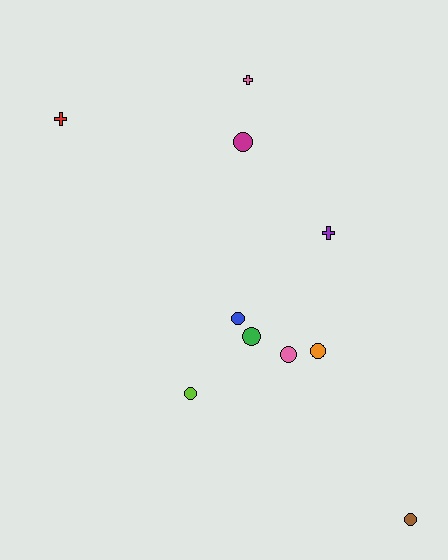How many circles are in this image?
There are 7 circles.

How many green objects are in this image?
There is 1 green object.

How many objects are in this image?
There are 10 objects.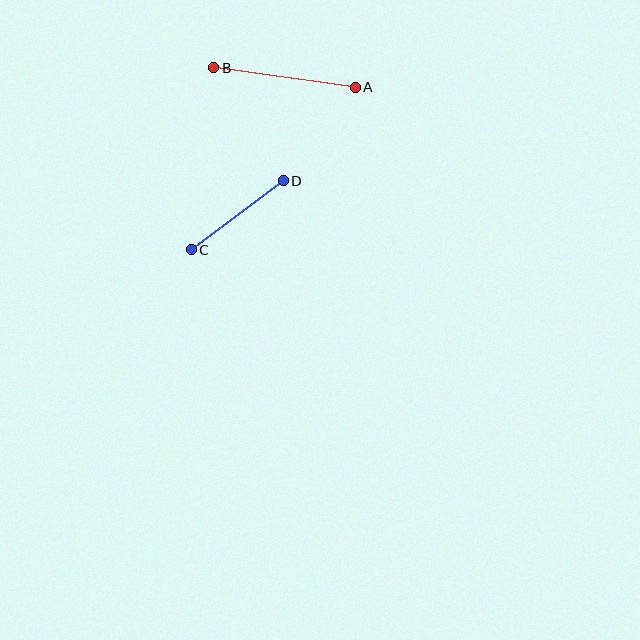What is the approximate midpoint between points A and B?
The midpoint is at approximately (285, 78) pixels.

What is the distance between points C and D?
The distance is approximately 115 pixels.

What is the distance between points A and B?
The distance is approximately 142 pixels.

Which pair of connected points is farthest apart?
Points A and B are farthest apart.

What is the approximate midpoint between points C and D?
The midpoint is at approximately (237, 215) pixels.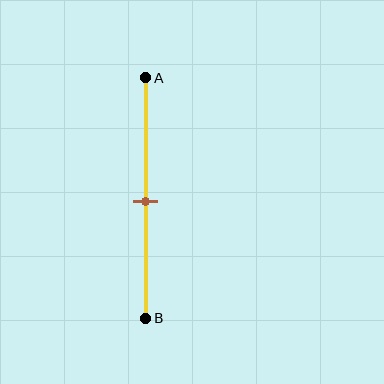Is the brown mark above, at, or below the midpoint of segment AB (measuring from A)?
The brown mark is approximately at the midpoint of segment AB.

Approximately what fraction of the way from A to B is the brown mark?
The brown mark is approximately 50% of the way from A to B.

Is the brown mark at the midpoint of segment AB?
Yes, the mark is approximately at the midpoint.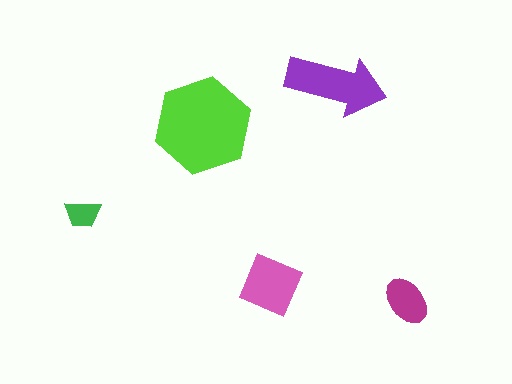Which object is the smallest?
The green trapezoid.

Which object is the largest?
The lime hexagon.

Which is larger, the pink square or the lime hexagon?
The lime hexagon.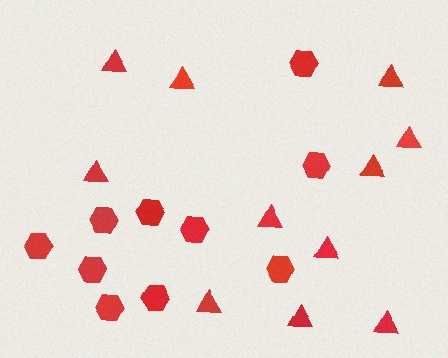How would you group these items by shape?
There are 2 groups: one group of triangles (11) and one group of hexagons (10).